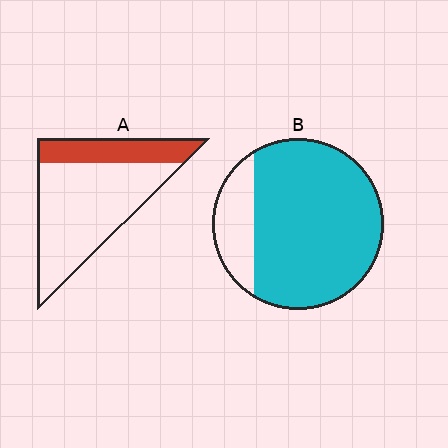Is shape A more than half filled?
No.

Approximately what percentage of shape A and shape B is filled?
A is approximately 25% and B is approximately 80%.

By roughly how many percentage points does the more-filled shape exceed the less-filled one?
By roughly 55 percentage points (B over A).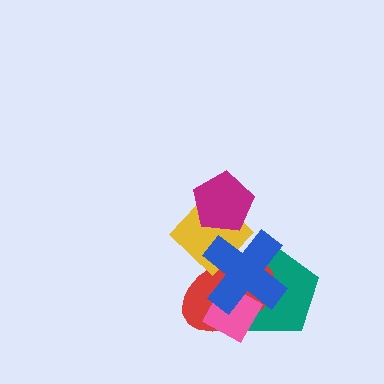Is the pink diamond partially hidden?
Yes, it is partially covered by another shape.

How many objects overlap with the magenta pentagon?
1 object overlaps with the magenta pentagon.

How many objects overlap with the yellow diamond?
3 objects overlap with the yellow diamond.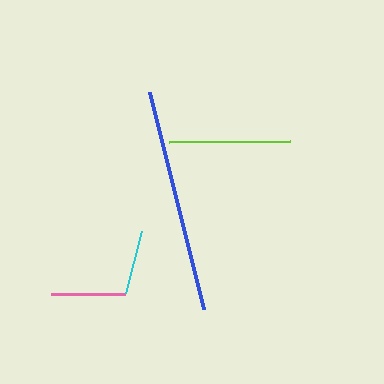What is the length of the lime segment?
The lime segment is approximately 121 pixels long.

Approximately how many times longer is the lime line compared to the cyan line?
The lime line is approximately 1.9 times the length of the cyan line.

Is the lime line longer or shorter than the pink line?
The lime line is longer than the pink line.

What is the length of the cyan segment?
The cyan segment is approximately 65 pixels long.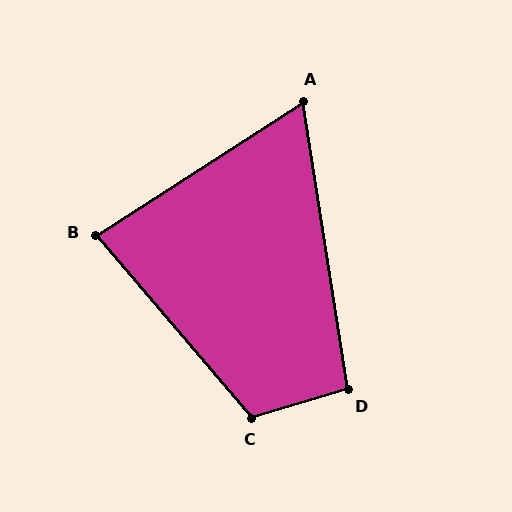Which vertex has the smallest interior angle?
A, at approximately 66 degrees.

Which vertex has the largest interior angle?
C, at approximately 114 degrees.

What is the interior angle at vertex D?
Approximately 98 degrees (obtuse).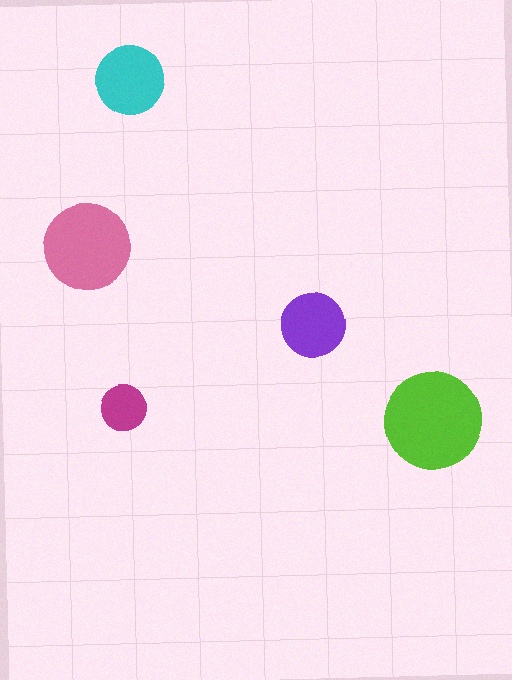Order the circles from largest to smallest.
the lime one, the pink one, the cyan one, the purple one, the magenta one.